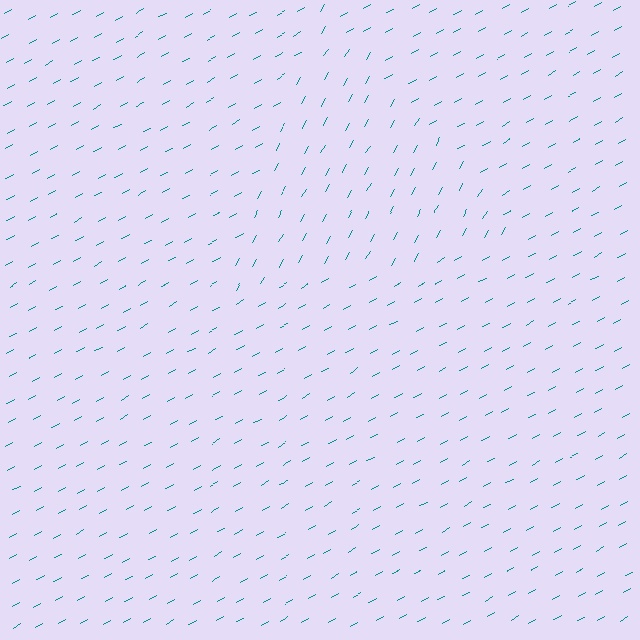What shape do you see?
I see a triangle.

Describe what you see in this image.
The image is filled with small teal line segments. A triangle region in the image has lines oriented differently from the surrounding lines, creating a visible texture boundary.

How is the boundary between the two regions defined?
The boundary is defined purely by a change in line orientation (approximately 30 degrees difference). All lines are the same color and thickness.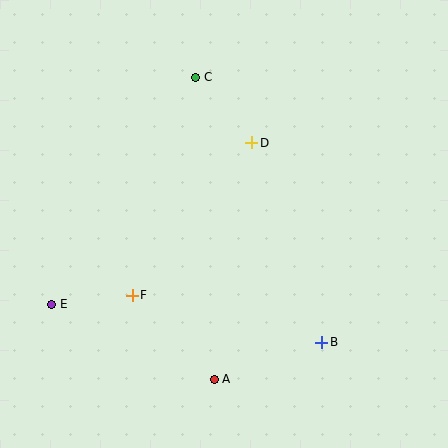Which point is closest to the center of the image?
Point D at (252, 143) is closest to the center.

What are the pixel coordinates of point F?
Point F is at (132, 295).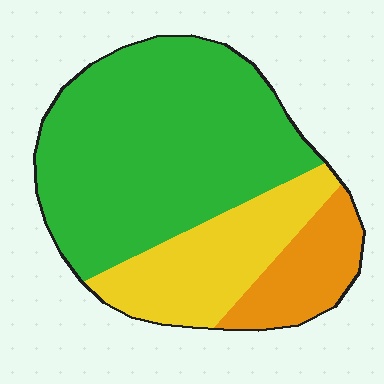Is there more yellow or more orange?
Yellow.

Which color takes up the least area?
Orange, at roughly 15%.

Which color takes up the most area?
Green, at roughly 60%.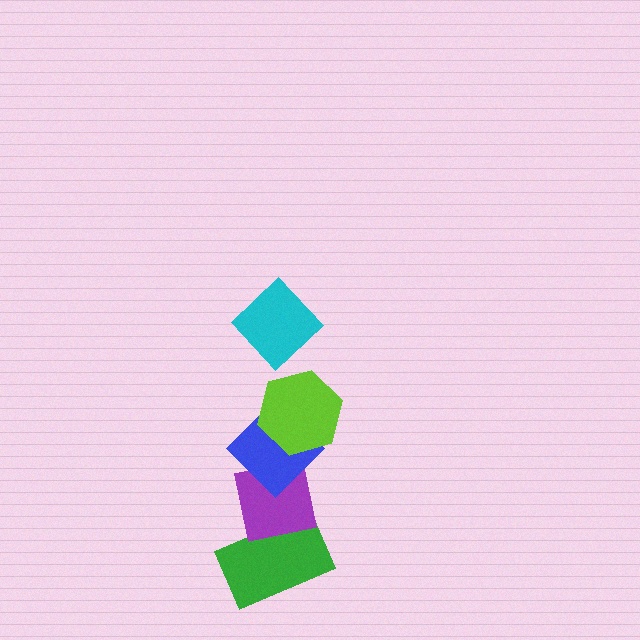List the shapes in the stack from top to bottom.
From top to bottom: the cyan diamond, the lime hexagon, the blue diamond, the purple square, the green rectangle.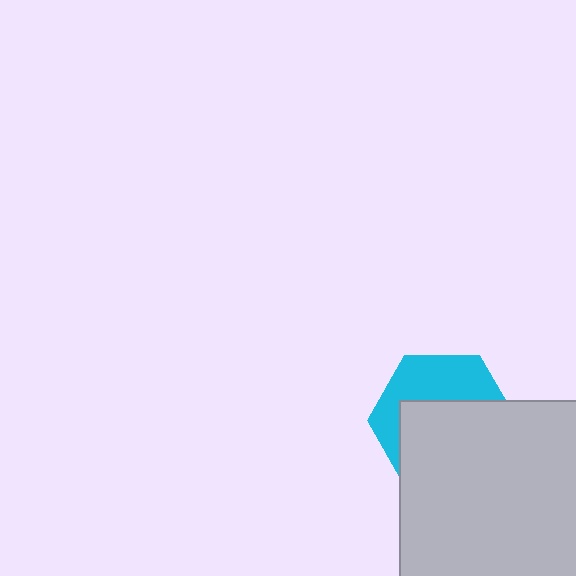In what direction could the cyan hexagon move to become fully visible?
The cyan hexagon could move up. That would shift it out from behind the light gray square entirely.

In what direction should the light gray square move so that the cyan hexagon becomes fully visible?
The light gray square should move down. That is the shortest direction to clear the overlap and leave the cyan hexagon fully visible.